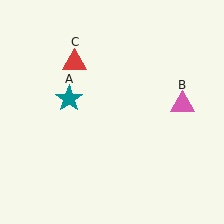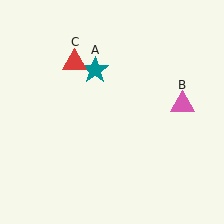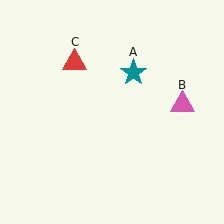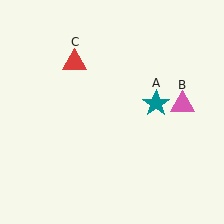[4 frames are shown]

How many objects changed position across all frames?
1 object changed position: teal star (object A).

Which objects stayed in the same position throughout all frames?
Pink triangle (object B) and red triangle (object C) remained stationary.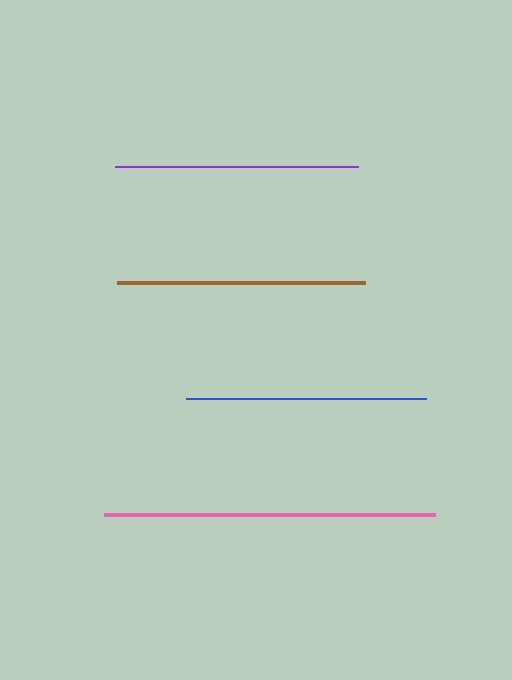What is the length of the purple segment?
The purple segment is approximately 242 pixels long.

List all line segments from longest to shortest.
From longest to shortest: pink, brown, purple, blue.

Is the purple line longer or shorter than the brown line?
The brown line is longer than the purple line.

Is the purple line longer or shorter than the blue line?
The purple line is longer than the blue line.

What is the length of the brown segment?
The brown segment is approximately 249 pixels long.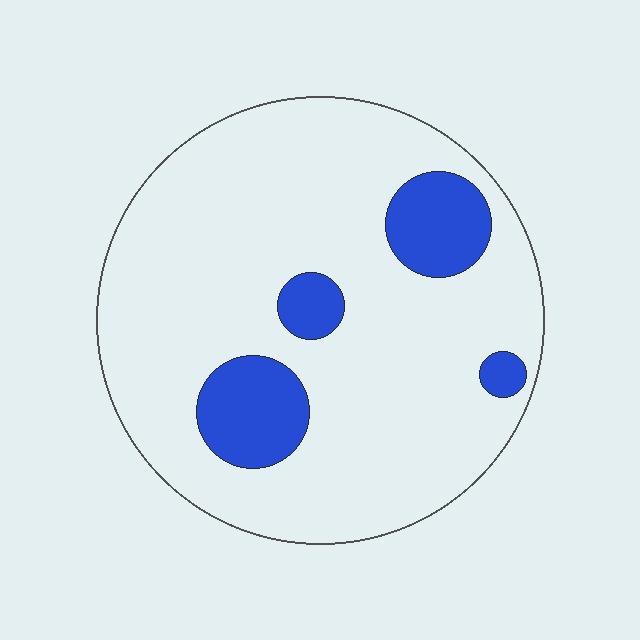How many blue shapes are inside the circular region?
4.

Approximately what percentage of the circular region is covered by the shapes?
Approximately 15%.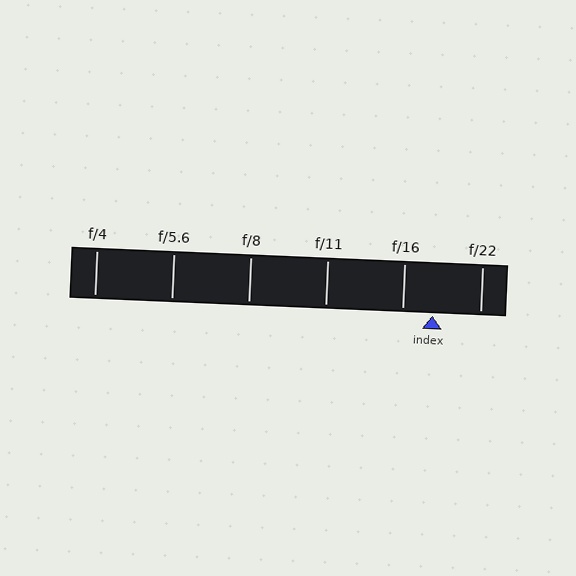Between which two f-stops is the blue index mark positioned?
The index mark is between f/16 and f/22.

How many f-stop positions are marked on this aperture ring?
There are 6 f-stop positions marked.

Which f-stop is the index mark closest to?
The index mark is closest to f/16.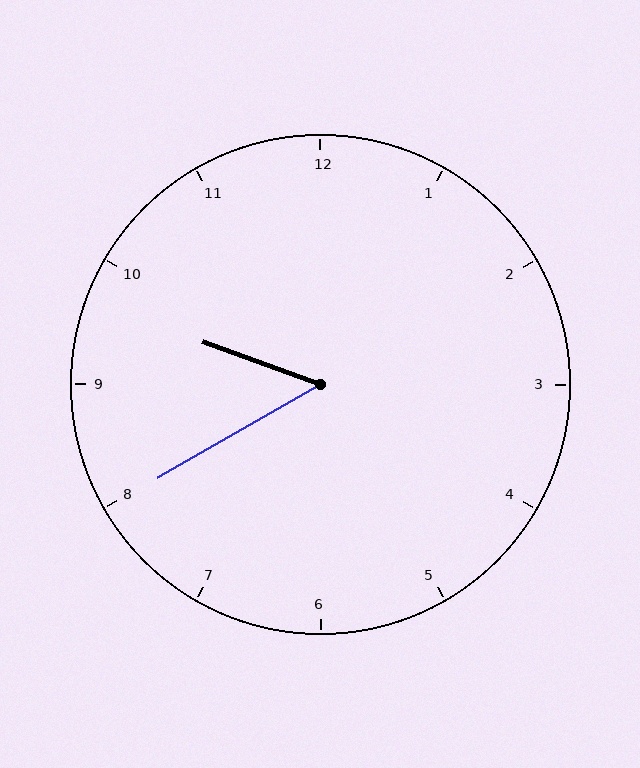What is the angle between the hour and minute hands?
Approximately 50 degrees.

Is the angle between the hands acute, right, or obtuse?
It is acute.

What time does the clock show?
9:40.